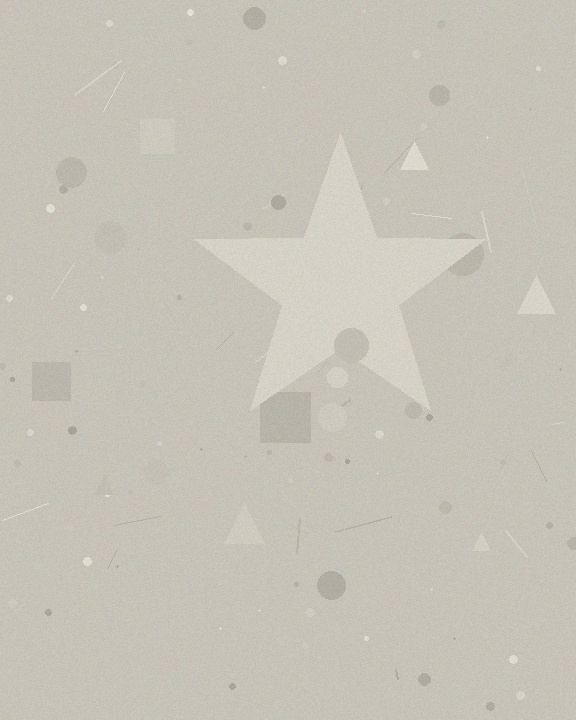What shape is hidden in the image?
A star is hidden in the image.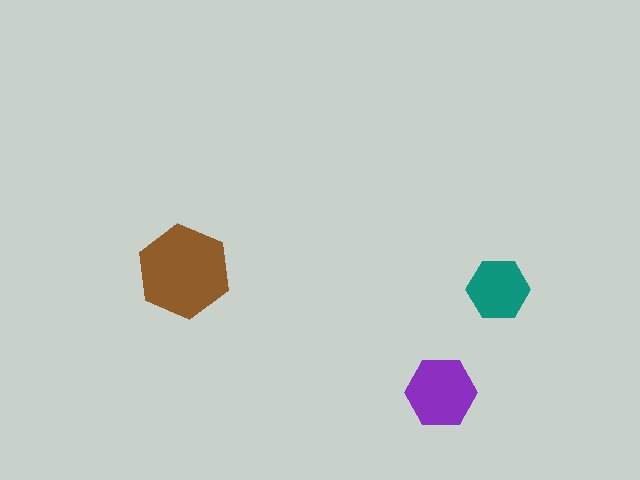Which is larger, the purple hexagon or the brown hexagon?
The brown one.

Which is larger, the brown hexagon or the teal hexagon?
The brown one.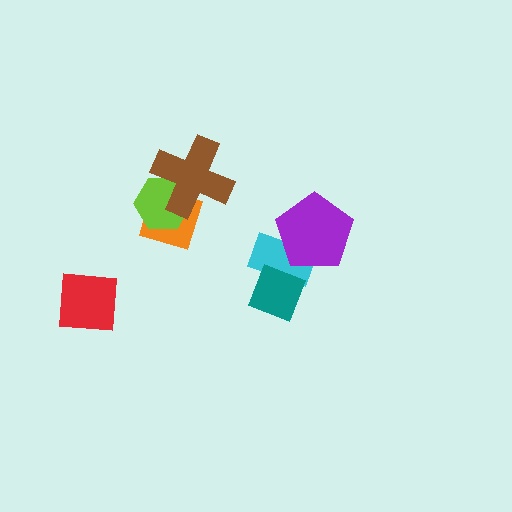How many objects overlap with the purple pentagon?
1 object overlaps with the purple pentagon.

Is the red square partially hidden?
No, no other shape covers it.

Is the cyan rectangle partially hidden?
Yes, it is partially covered by another shape.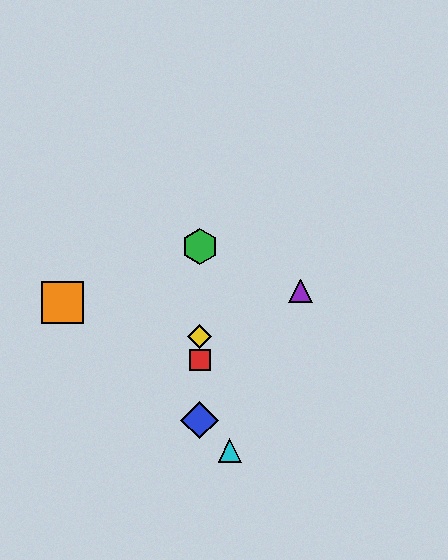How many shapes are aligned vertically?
4 shapes (the red square, the blue diamond, the green hexagon, the yellow diamond) are aligned vertically.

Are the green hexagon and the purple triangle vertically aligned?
No, the green hexagon is at x≈200 and the purple triangle is at x≈301.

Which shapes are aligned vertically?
The red square, the blue diamond, the green hexagon, the yellow diamond are aligned vertically.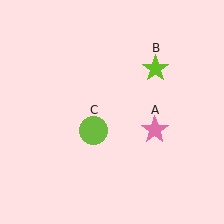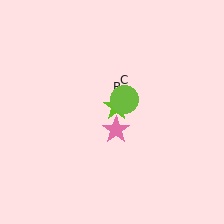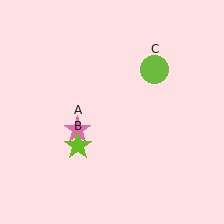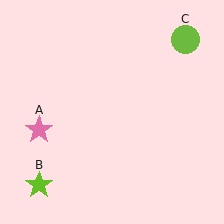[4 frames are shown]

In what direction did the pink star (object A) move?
The pink star (object A) moved left.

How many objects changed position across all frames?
3 objects changed position: pink star (object A), lime star (object B), lime circle (object C).